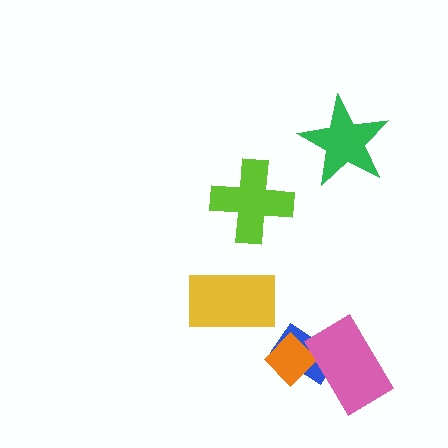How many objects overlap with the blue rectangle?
2 objects overlap with the blue rectangle.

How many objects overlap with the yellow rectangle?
0 objects overlap with the yellow rectangle.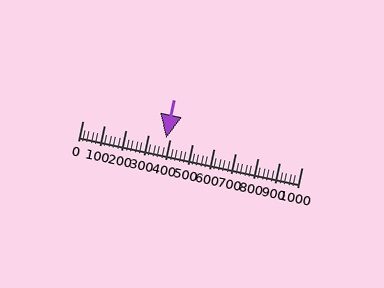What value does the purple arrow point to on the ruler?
The purple arrow points to approximately 380.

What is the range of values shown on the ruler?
The ruler shows values from 0 to 1000.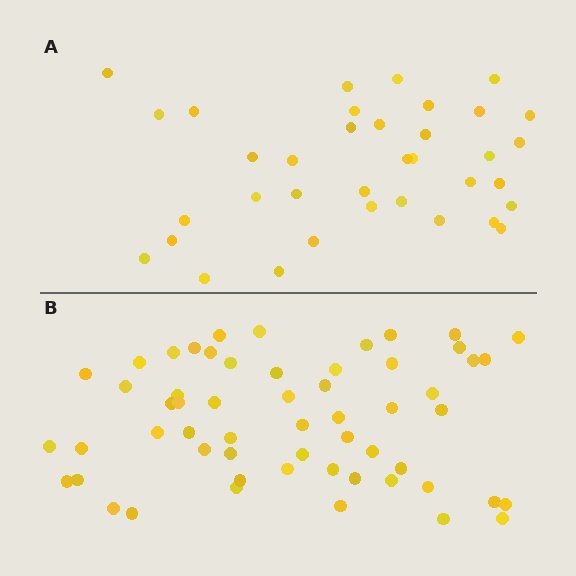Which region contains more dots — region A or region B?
Region B (the bottom region) has more dots.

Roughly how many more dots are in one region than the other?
Region B has approximately 20 more dots than region A.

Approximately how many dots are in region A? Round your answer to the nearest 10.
About 40 dots. (The exact count is 36, which rounds to 40.)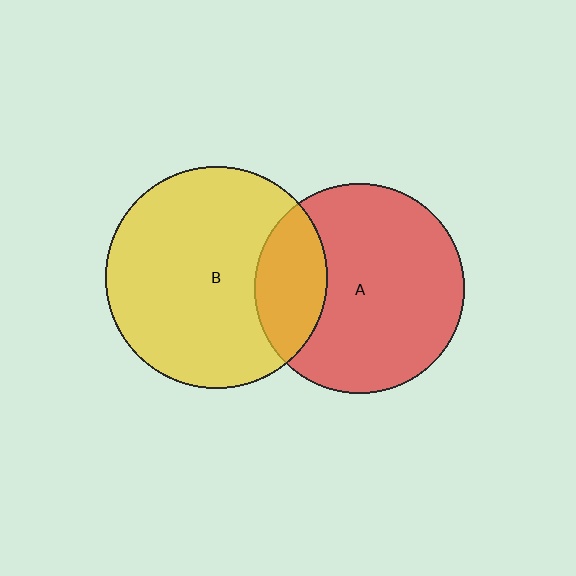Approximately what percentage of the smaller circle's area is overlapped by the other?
Approximately 25%.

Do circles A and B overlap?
Yes.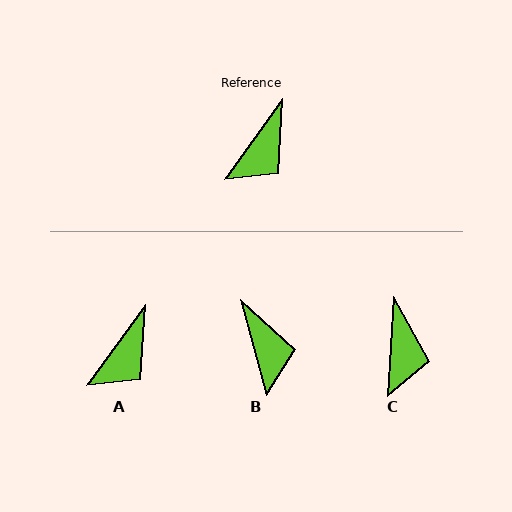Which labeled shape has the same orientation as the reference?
A.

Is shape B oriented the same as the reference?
No, it is off by about 51 degrees.